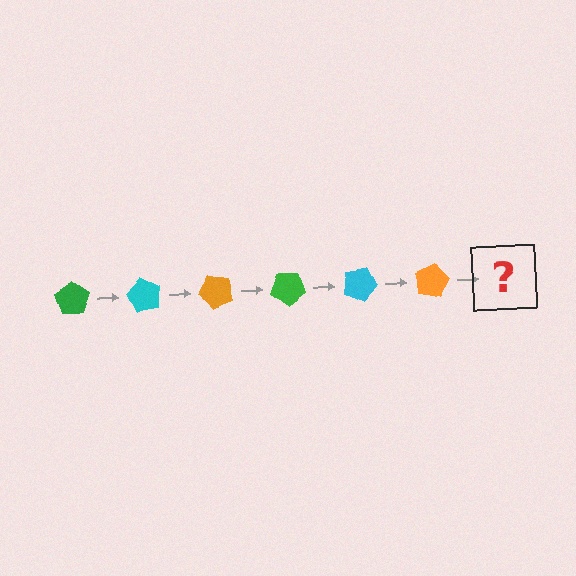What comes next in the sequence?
The next element should be a green pentagon, rotated 360 degrees from the start.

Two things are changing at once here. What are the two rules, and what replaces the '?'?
The two rules are that it rotates 60 degrees each step and the color cycles through green, cyan, and orange. The '?' should be a green pentagon, rotated 360 degrees from the start.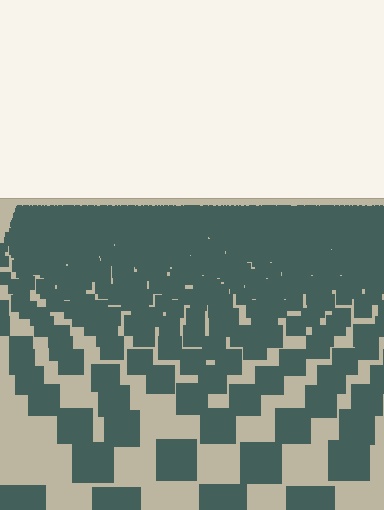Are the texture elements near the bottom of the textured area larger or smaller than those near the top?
Larger. Near the bottom, elements are closer to the viewer and appear at a bigger on-screen size.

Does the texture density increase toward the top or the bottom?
Density increases toward the top.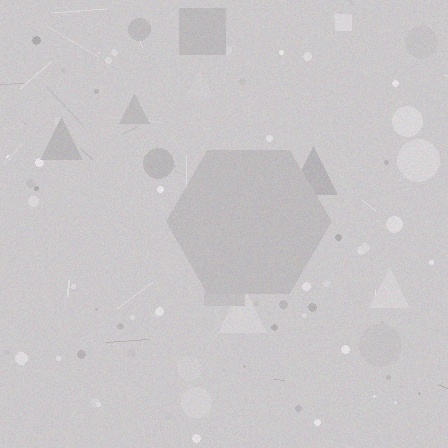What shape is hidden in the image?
A hexagon is hidden in the image.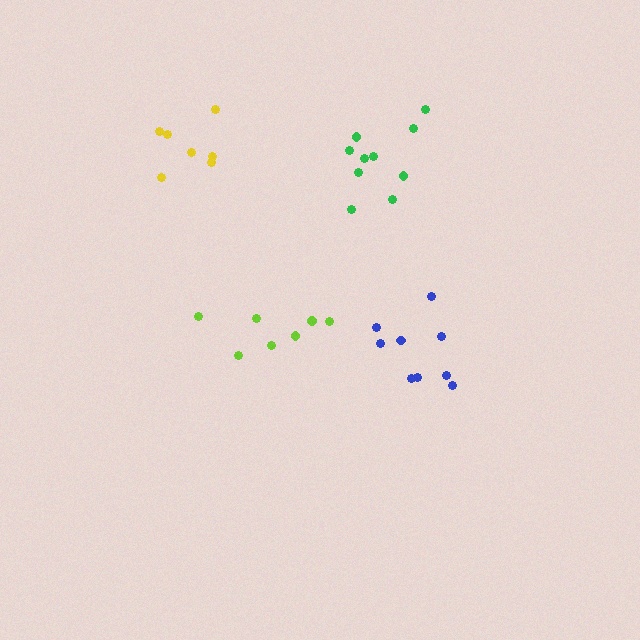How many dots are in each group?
Group 1: 7 dots, Group 2: 9 dots, Group 3: 10 dots, Group 4: 7 dots (33 total).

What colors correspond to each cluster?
The clusters are colored: yellow, blue, green, lime.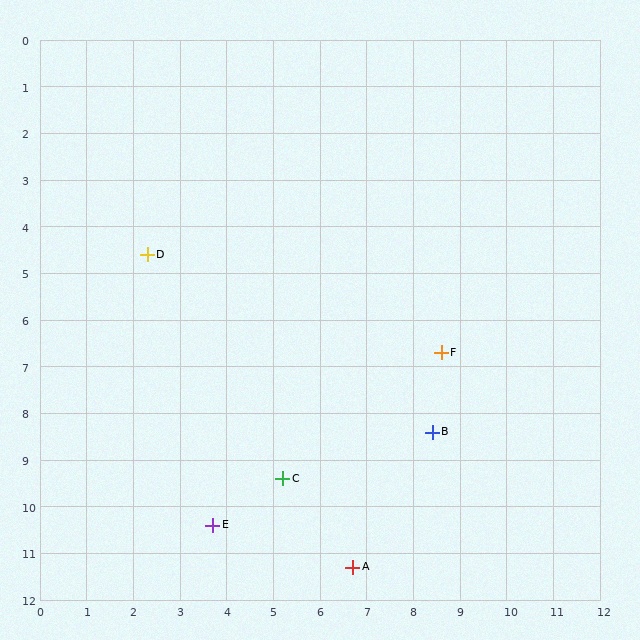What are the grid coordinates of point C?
Point C is at approximately (5.2, 9.4).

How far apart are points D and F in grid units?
Points D and F are about 6.6 grid units apart.